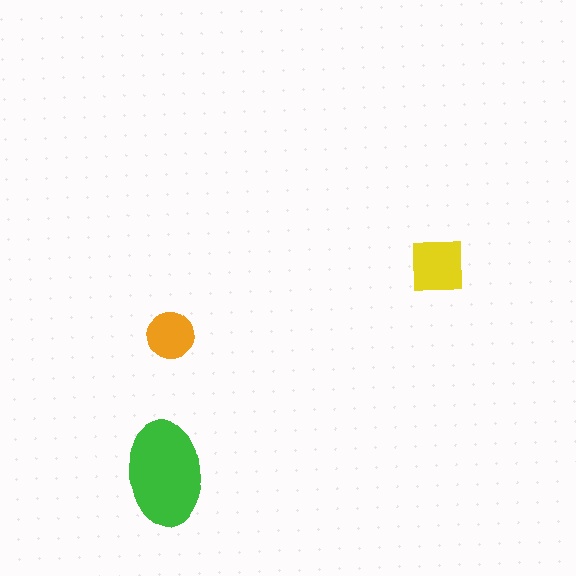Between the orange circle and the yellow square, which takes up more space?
The yellow square.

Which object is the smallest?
The orange circle.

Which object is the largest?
The green ellipse.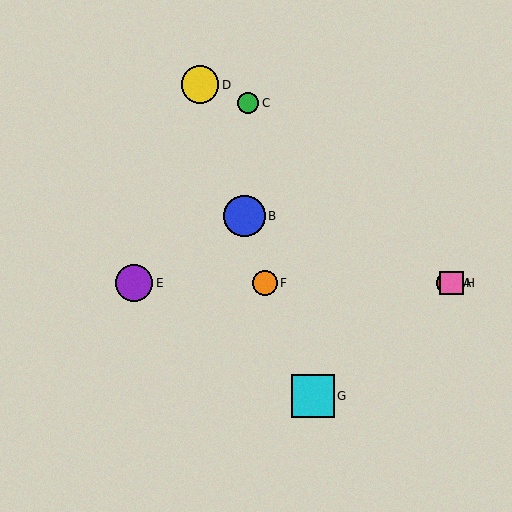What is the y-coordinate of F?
Object F is at y≈283.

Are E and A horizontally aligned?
Yes, both are at y≈283.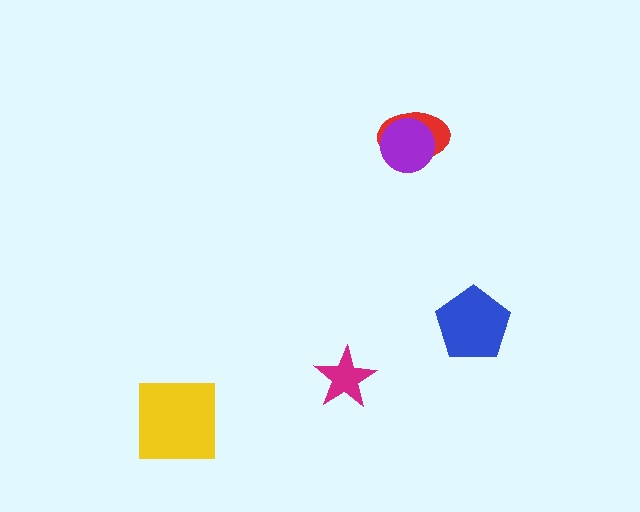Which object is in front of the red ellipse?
The purple circle is in front of the red ellipse.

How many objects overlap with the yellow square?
0 objects overlap with the yellow square.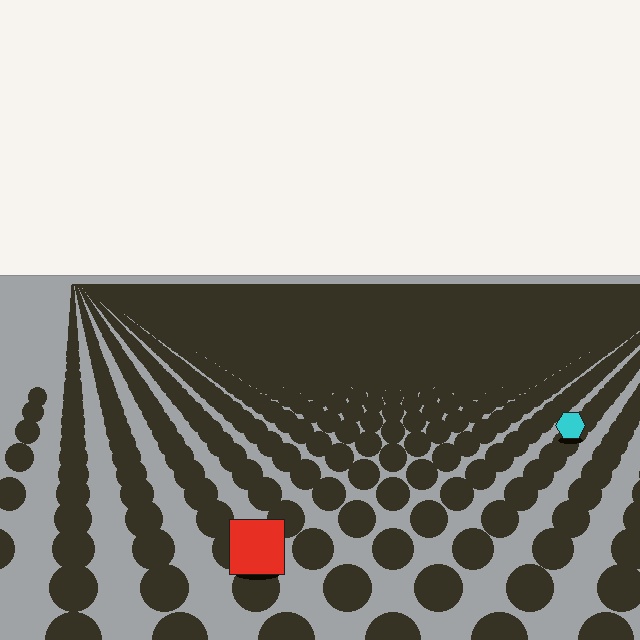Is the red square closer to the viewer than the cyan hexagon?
Yes. The red square is closer — you can tell from the texture gradient: the ground texture is coarser near it.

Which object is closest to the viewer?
The red square is closest. The texture marks near it are larger and more spread out.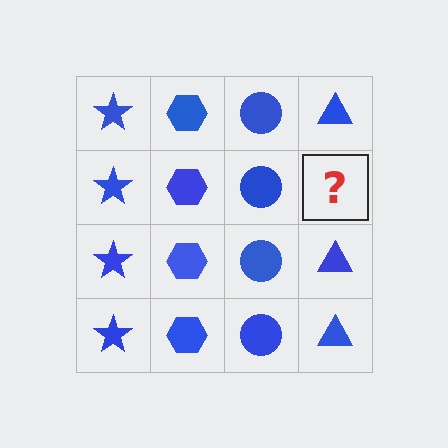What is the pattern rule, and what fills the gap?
The rule is that each column has a consistent shape. The gap should be filled with a blue triangle.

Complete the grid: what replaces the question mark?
The question mark should be replaced with a blue triangle.